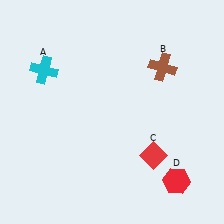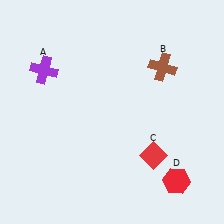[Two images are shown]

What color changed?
The cross (A) changed from cyan in Image 1 to purple in Image 2.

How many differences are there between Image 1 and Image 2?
There is 1 difference between the two images.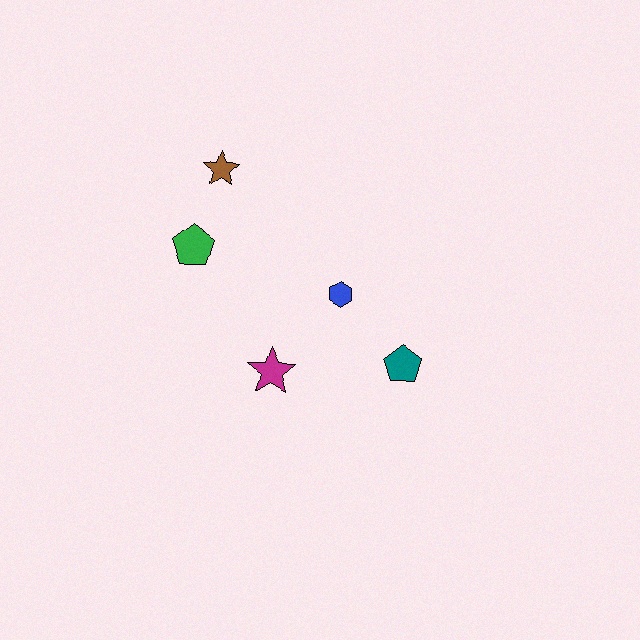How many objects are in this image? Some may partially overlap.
There are 5 objects.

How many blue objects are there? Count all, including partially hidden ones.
There is 1 blue object.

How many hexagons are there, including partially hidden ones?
There is 1 hexagon.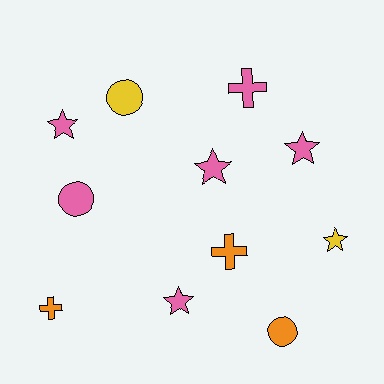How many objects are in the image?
There are 11 objects.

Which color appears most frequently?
Pink, with 6 objects.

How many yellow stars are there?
There is 1 yellow star.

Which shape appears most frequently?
Star, with 5 objects.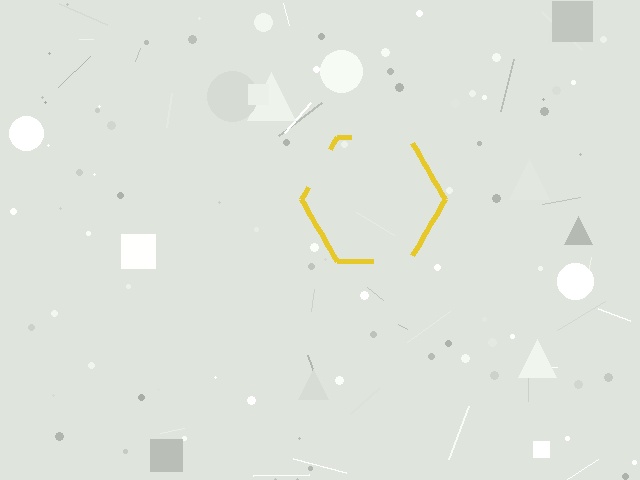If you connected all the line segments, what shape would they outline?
They would outline a hexagon.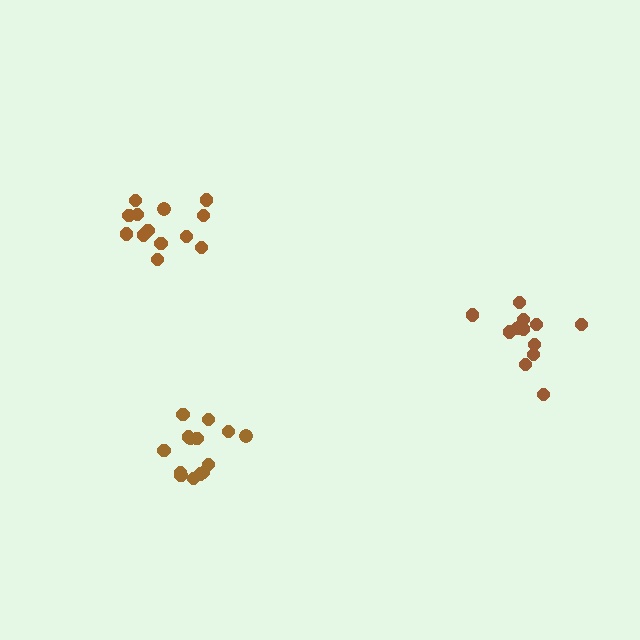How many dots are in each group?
Group 1: 12 dots, Group 2: 13 dots, Group 3: 14 dots (39 total).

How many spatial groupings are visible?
There are 3 spatial groupings.